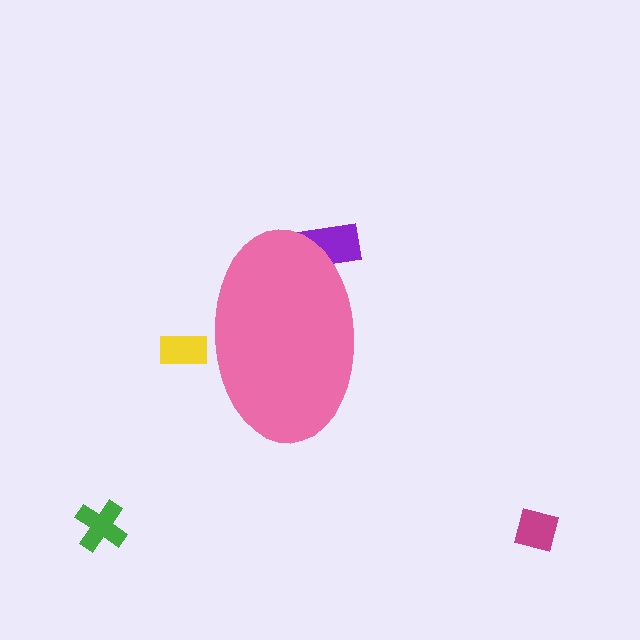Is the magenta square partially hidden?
No, the magenta square is fully visible.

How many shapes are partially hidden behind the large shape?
2 shapes are partially hidden.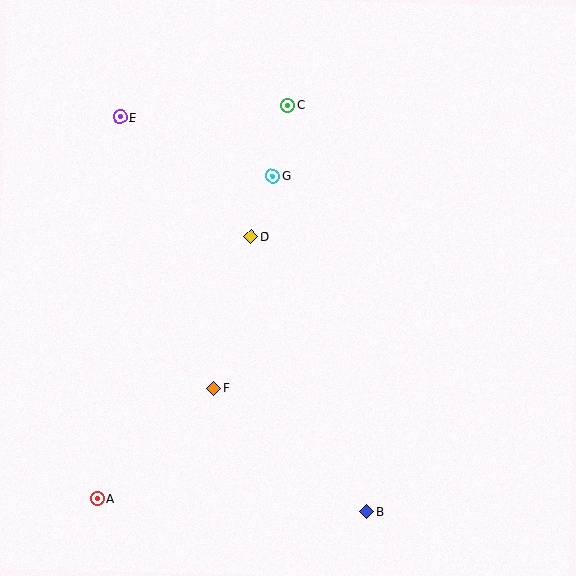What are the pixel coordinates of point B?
Point B is at (367, 511).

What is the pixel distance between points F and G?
The distance between F and G is 221 pixels.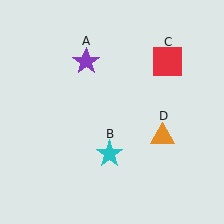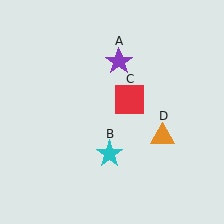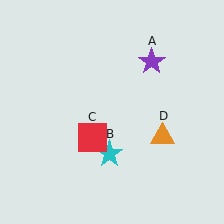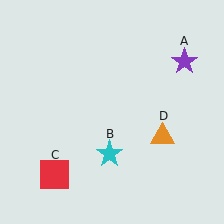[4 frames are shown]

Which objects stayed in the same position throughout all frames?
Cyan star (object B) and orange triangle (object D) remained stationary.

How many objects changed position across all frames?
2 objects changed position: purple star (object A), red square (object C).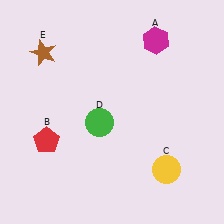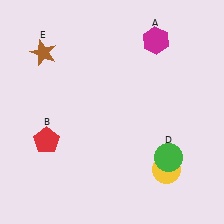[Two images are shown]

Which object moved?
The green circle (D) moved right.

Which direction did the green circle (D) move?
The green circle (D) moved right.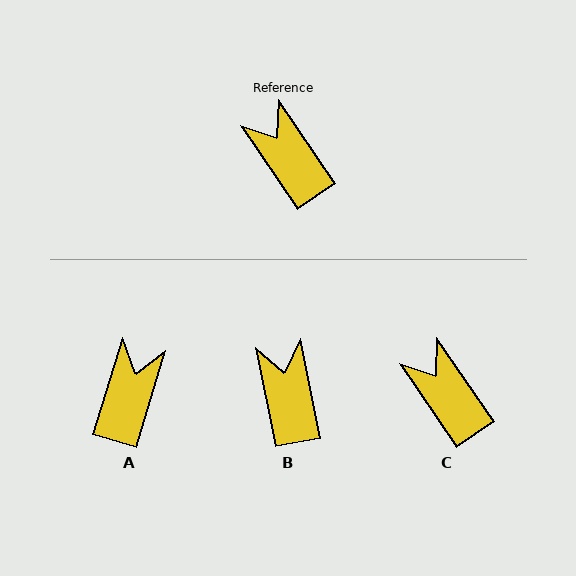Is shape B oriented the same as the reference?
No, it is off by about 23 degrees.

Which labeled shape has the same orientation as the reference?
C.